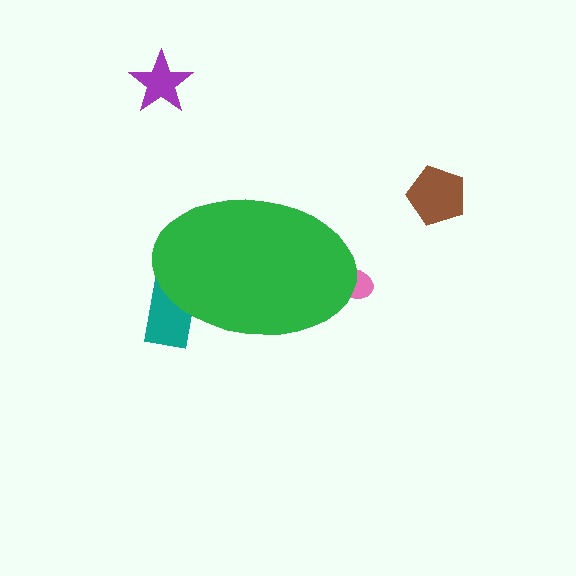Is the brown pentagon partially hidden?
No, the brown pentagon is fully visible.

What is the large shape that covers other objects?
A green ellipse.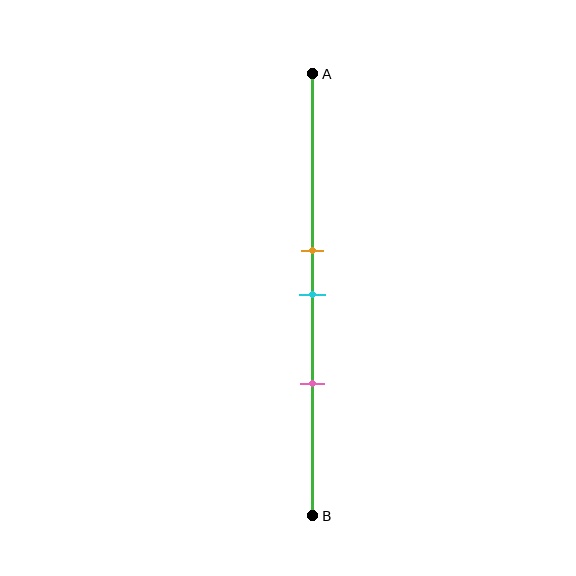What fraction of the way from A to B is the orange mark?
The orange mark is approximately 40% (0.4) of the way from A to B.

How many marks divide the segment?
There are 3 marks dividing the segment.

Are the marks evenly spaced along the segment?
Yes, the marks are approximately evenly spaced.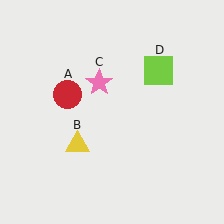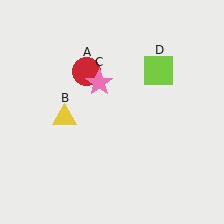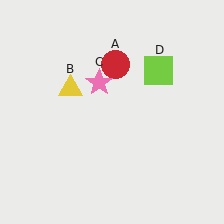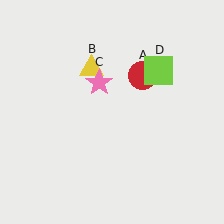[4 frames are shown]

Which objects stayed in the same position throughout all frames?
Pink star (object C) and lime square (object D) remained stationary.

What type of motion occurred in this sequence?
The red circle (object A), yellow triangle (object B) rotated clockwise around the center of the scene.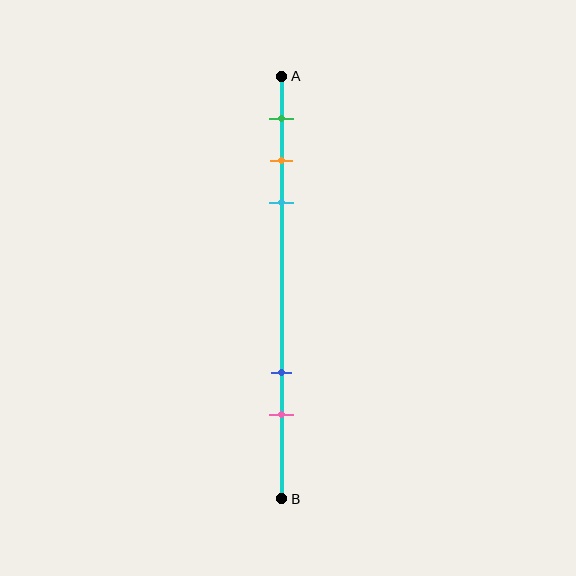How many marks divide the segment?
There are 5 marks dividing the segment.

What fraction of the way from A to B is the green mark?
The green mark is approximately 10% (0.1) of the way from A to B.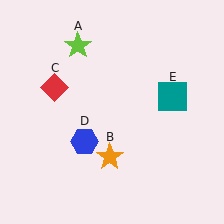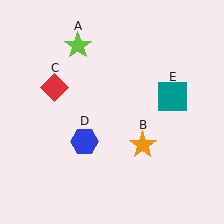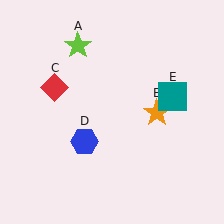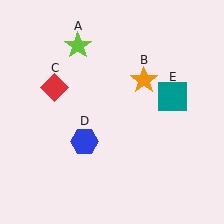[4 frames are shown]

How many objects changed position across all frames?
1 object changed position: orange star (object B).